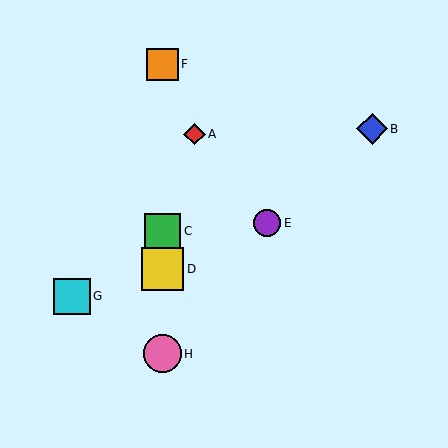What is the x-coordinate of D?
Object D is at x≈163.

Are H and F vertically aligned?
Yes, both are at x≈163.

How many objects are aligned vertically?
4 objects (C, D, F, H) are aligned vertically.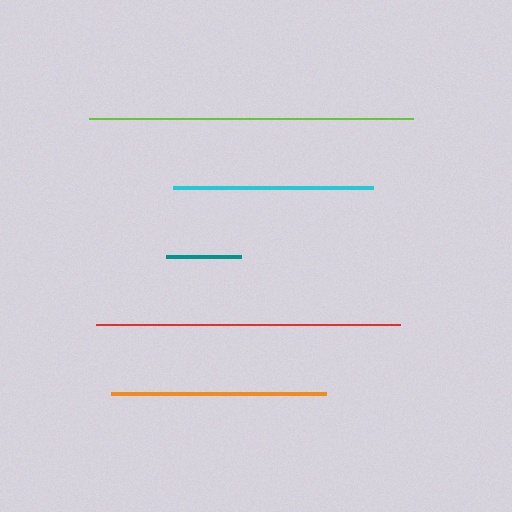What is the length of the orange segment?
The orange segment is approximately 215 pixels long.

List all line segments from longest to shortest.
From longest to shortest: lime, red, orange, cyan, teal.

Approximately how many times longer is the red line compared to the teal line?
The red line is approximately 4.0 times the length of the teal line.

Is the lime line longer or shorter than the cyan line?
The lime line is longer than the cyan line.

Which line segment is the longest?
The lime line is the longest at approximately 324 pixels.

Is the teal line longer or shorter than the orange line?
The orange line is longer than the teal line.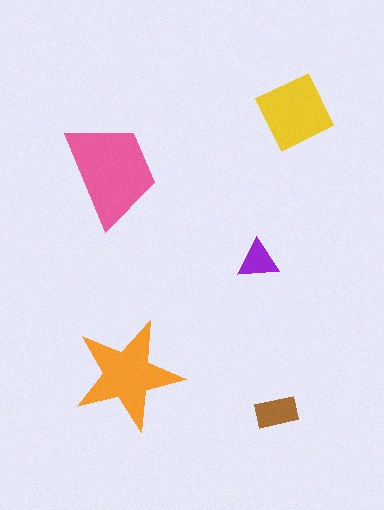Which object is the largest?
The pink trapezoid.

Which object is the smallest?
The purple triangle.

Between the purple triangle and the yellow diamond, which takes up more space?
The yellow diamond.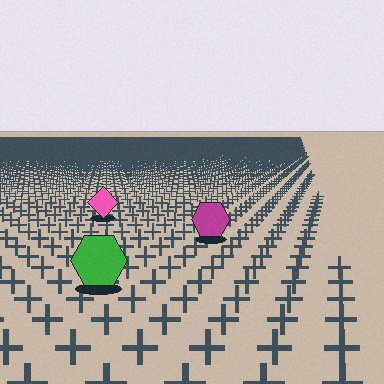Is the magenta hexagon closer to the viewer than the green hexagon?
No. The green hexagon is closer — you can tell from the texture gradient: the ground texture is coarser near it.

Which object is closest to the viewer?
The green hexagon is closest. The texture marks near it are larger and more spread out.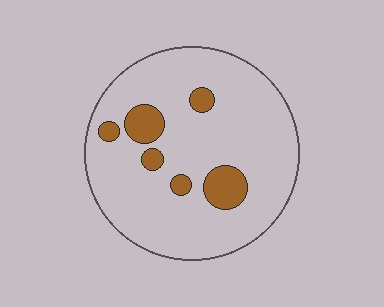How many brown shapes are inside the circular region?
6.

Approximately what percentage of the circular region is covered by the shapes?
Approximately 10%.